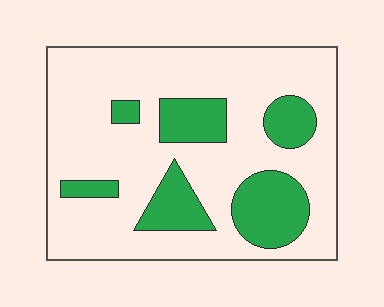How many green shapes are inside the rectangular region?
6.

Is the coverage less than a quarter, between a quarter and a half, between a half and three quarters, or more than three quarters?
Less than a quarter.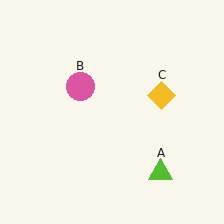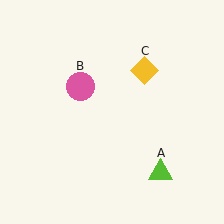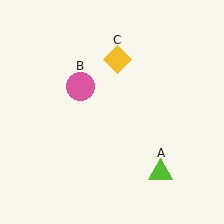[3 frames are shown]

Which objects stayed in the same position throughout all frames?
Lime triangle (object A) and pink circle (object B) remained stationary.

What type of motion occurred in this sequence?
The yellow diamond (object C) rotated counterclockwise around the center of the scene.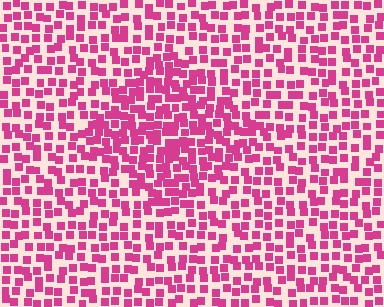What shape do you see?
I see a diamond.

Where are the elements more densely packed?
The elements are more densely packed inside the diamond boundary.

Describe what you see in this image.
The image contains small magenta elements arranged at two different densities. A diamond-shaped region is visible where the elements are more densely packed than the surrounding area.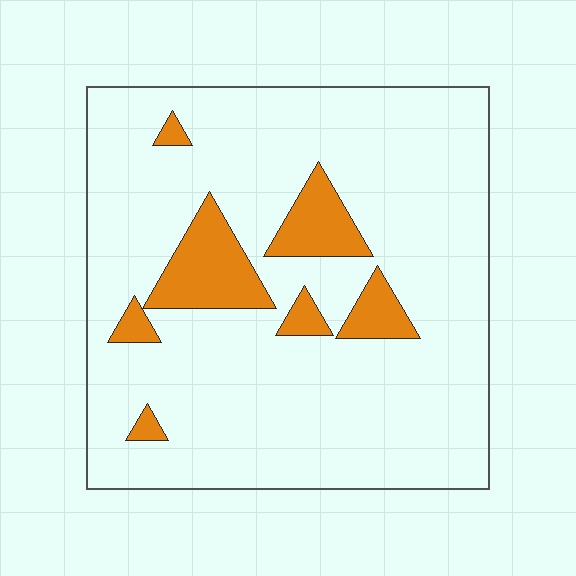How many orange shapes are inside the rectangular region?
7.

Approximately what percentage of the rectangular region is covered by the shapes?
Approximately 15%.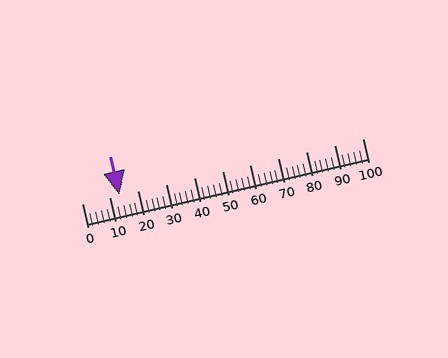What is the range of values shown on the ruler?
The ruler shows values from 0 to 100.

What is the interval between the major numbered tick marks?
The major tick marks are spaced 10 units apart.